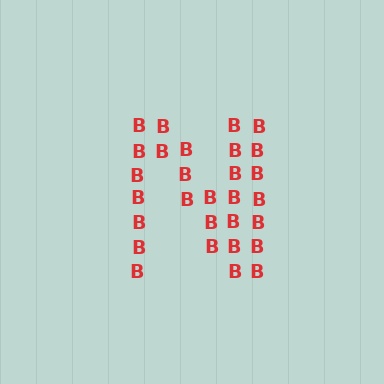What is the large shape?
The large shape is the letter N.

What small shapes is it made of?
It is made of small letter B's.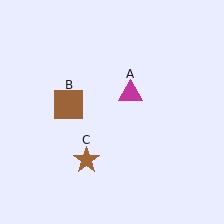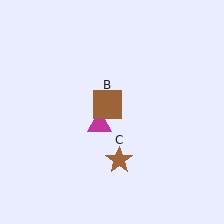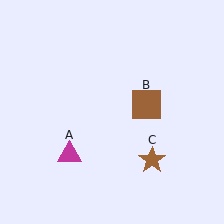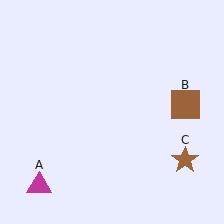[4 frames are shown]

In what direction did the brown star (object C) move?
The brown star (object C) moved right.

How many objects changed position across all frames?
3 objects changed position: magenta triangle (object A), brown square (object B), brown star (object C).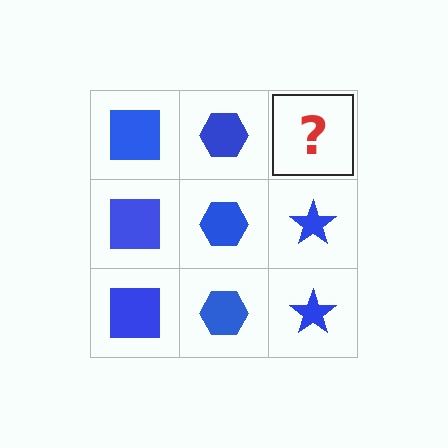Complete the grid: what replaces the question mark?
The question mark should be replaced with a blue star.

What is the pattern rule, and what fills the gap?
The rule is that each column has a consistent shape. The gap should be filled with a blue star.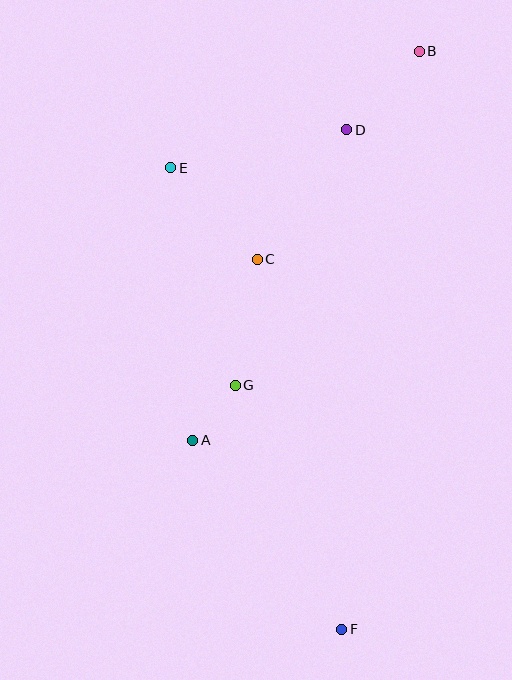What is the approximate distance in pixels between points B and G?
The distance between B and G is approximately 381 pixels.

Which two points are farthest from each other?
Points B and F are farthest from each other.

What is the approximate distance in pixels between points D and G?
The distance between D and G is approximately 279 pixels.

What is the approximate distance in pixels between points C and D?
The distance between C and D is approximately 157 pixels.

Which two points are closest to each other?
Points A and G are closest to each other.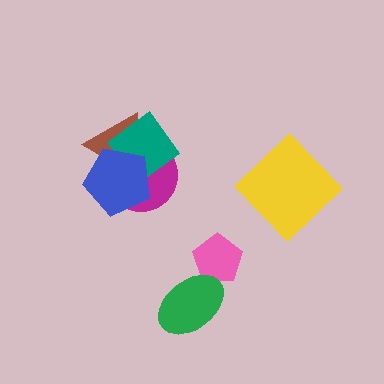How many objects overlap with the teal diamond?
3 objects overlap with the teal diamond.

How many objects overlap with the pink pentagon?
1 object overlaps with the pink pentagon.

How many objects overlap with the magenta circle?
3 objects overlap with the magenta circle.